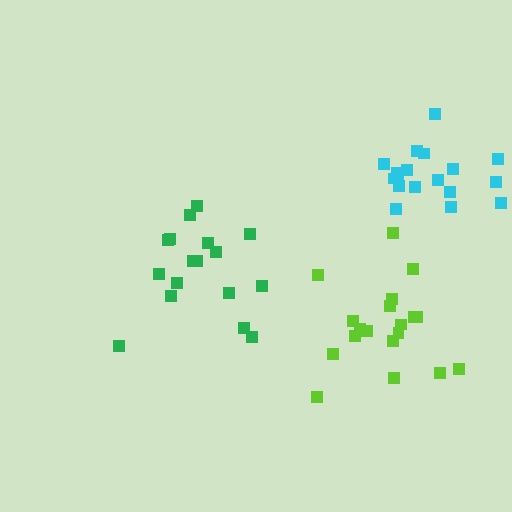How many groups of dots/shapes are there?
There are 3 groups.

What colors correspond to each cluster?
The clusters are colored: cyan, lime, green.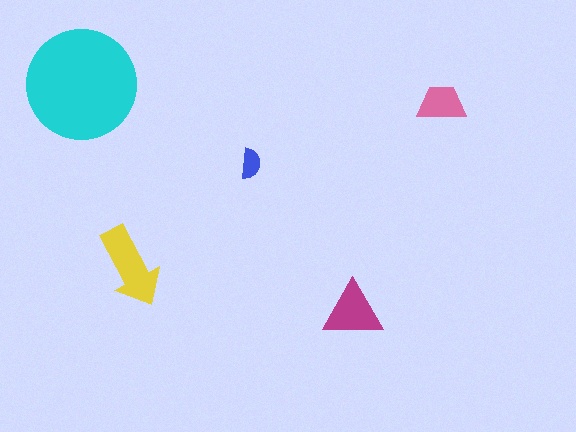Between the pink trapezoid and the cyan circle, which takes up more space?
The cyan circle.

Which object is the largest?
The cyan circle.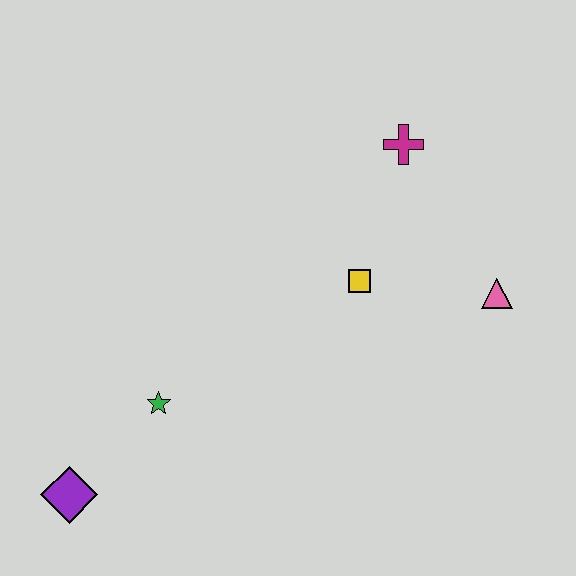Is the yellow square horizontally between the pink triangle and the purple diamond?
Yes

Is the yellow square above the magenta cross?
No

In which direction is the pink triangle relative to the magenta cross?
The pink triangle is below the magenta cross.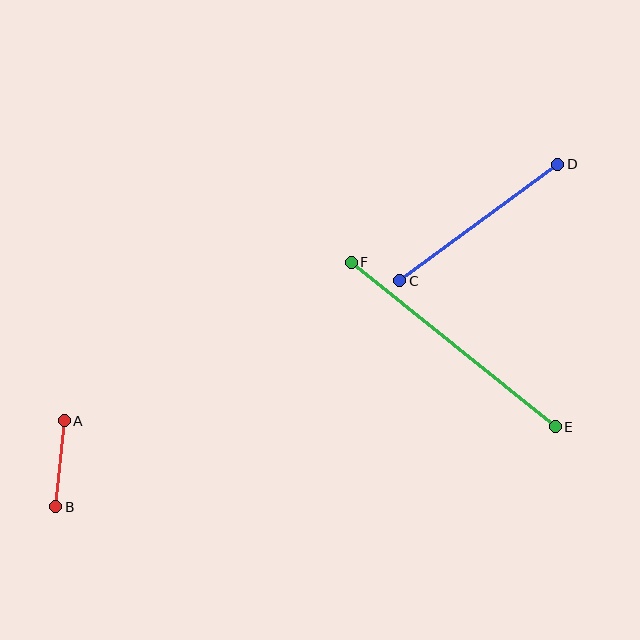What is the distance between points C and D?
The distance is approximately 196 pixels.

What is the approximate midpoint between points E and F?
The midpoint is at approximately (453, 345) pixels.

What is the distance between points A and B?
The distance is approximately 87 pixels.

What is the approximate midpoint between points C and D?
The midpoint is at approximately (479, 222) pixels.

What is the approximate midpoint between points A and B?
The midpoint is at approximately (60, 464) pixels.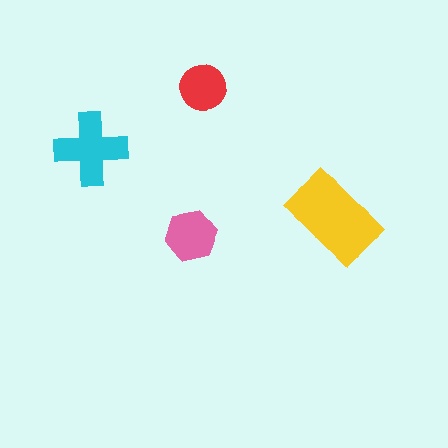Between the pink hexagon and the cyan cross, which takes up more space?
The cyan cross.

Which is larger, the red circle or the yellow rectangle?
The yellow rectangle.